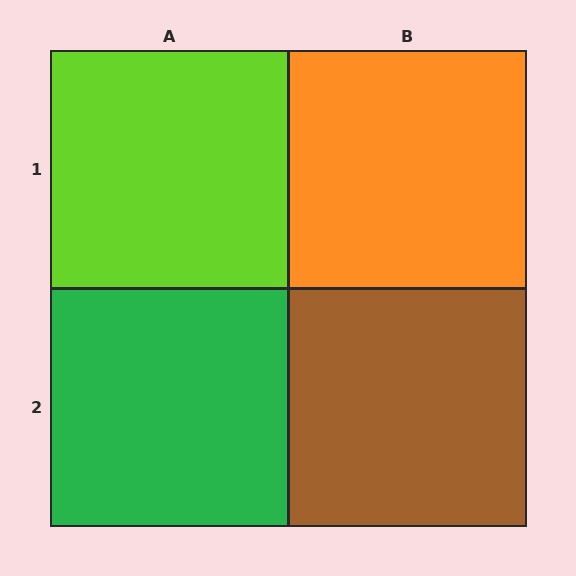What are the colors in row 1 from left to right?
Lime, orange.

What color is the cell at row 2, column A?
Green.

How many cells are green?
1 cell is green.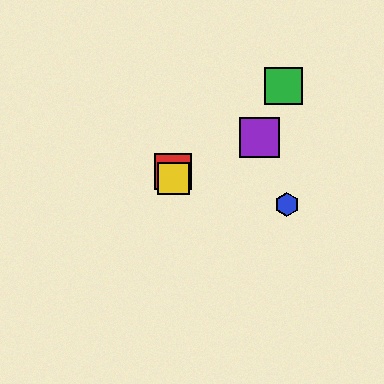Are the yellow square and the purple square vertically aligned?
No, the yellow square is at x≈173 and the purple square is at x≈259.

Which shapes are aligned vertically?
The red square, the yellow square are aligned vertically.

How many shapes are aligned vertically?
2 shapes (the red square, the yellow square) are aligned vertically.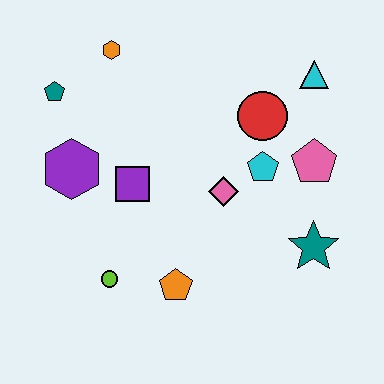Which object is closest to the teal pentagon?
The orange hexagon is closest to the teal pentagon.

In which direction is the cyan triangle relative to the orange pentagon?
The cyan triangle is above the orange pentagon.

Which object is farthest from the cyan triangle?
The lime circle is farthest from the cyan triangle.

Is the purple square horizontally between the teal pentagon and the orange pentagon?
Yes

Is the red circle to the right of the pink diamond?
Yes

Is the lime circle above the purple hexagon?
No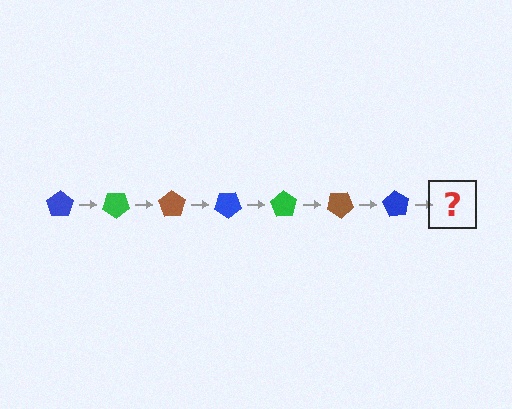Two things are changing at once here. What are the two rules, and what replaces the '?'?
The two rules are that it rotates 35 degrees each step and the color cycles through blue, green, and brown. The '?' should be a green pentagon, rotated 245 degrees from the start.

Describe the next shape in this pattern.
It should be a green pentagon, rotated 245 degrees from the start.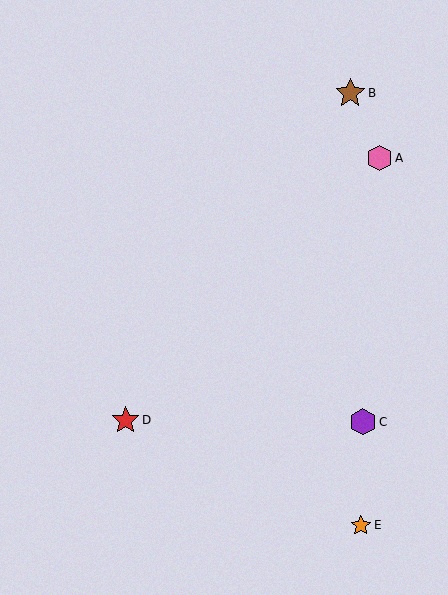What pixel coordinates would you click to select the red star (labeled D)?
Click at (126, 420) to select the red star D.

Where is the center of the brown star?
The center of the brown star is at (350, 93).